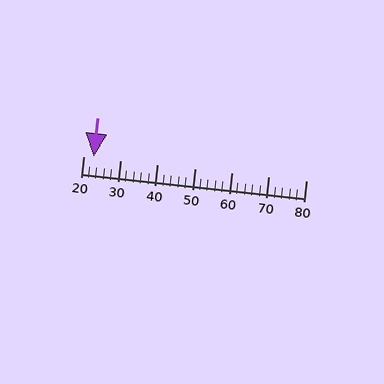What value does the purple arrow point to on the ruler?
The purple arrow points to approximately 23.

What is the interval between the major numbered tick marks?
The major tick marks are spaced 10 units apart.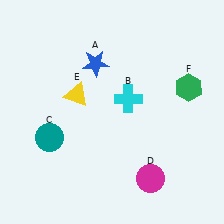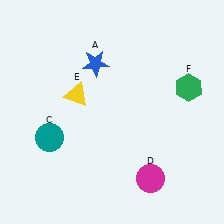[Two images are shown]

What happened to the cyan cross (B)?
The cyan cross (B) was removed in Image 2. It was in the top-right area of Image 1.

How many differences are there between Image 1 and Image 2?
There is 1 difference between the two images.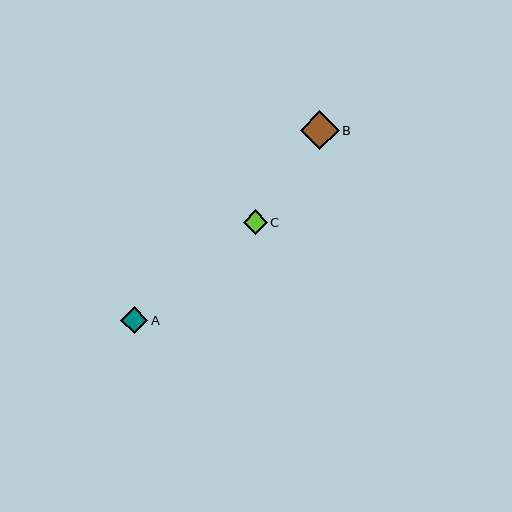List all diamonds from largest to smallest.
From largest to smallest: B, A, C.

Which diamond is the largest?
Diamond B is the largest with a size of approximately 39 pixels.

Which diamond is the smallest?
Diamond C is the smallest with a size of approximately 24 pixels.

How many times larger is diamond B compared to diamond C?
Diamond B is approximately 1.6 times the size of diamond C.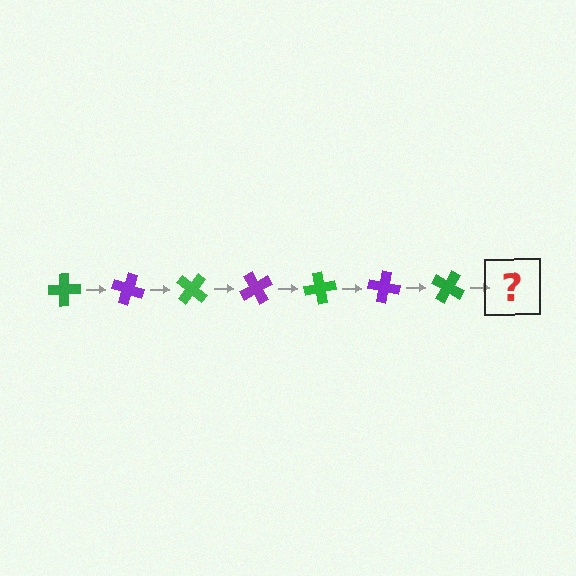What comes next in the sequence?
The next element should be a purple cross, rotated 140 degrees from the start.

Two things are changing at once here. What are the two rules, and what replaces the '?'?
The two rules are that it rotates 20 degrees each step and the color cycles through green and purple. The '?' should be a purple cross, rotated 140 degrees from the start.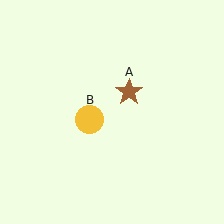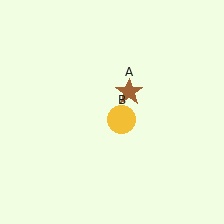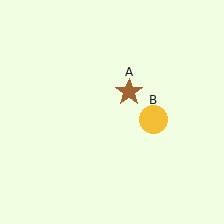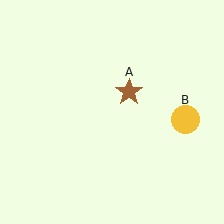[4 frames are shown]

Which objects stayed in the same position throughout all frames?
Brown star (object A) remained stationary.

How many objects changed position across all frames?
1 object changed position: yellow circle (object B).